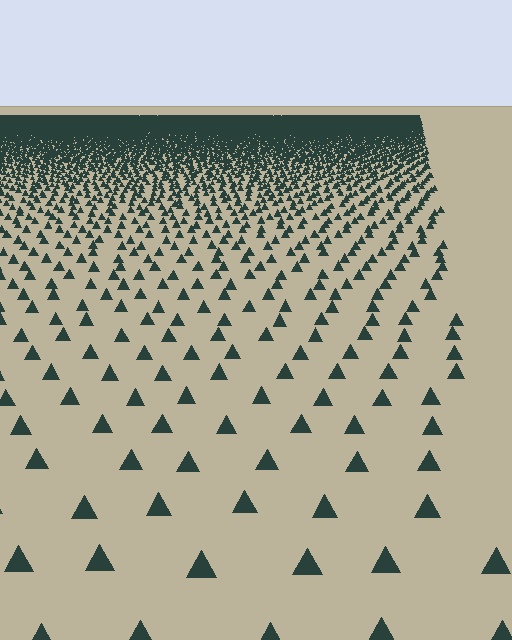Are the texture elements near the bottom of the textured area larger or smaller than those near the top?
Larger. Near the bottom, elements are closer to the viewer and appear at a bigger on-screen size.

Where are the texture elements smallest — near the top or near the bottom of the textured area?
Near the top.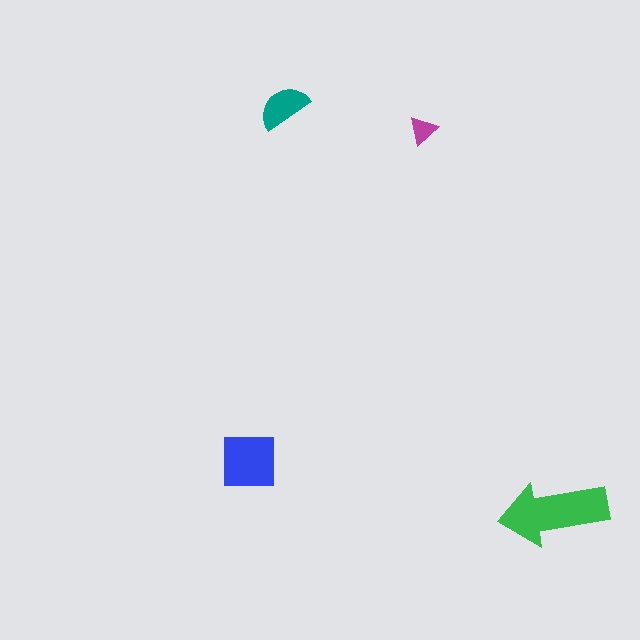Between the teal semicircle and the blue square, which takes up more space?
The blue square.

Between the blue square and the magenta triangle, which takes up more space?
The blue square.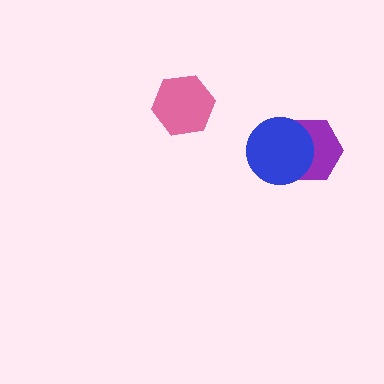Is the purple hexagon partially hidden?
Yes, it is partially covered by another shape.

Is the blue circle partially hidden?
No, no other shape covers it.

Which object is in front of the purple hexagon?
The blue circle is in front of the purple hexagon.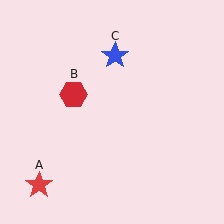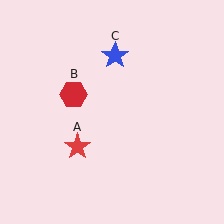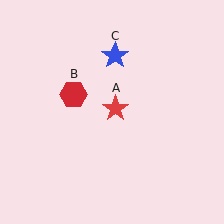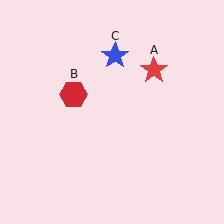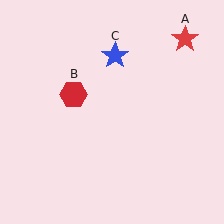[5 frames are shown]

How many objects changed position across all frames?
1 object changed position: red star (object A).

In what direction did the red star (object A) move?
The red star (object A) moved up and to the right.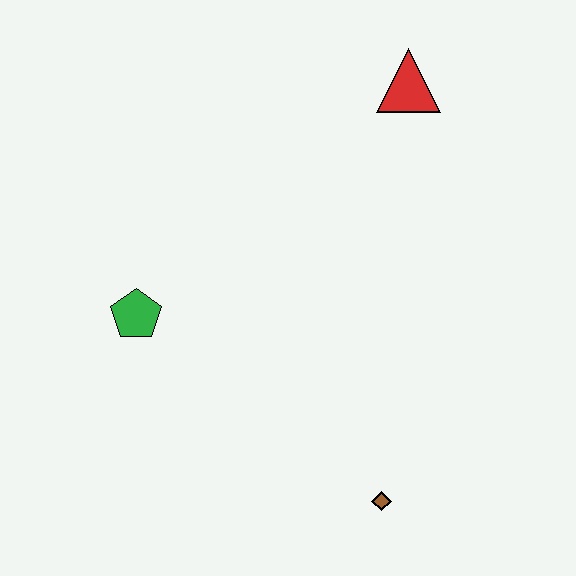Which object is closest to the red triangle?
The green pentagon is closest to the red triangle.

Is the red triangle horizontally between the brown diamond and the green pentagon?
No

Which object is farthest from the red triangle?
The brown diamond is farthest from the red triangle.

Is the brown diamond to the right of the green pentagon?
Yes